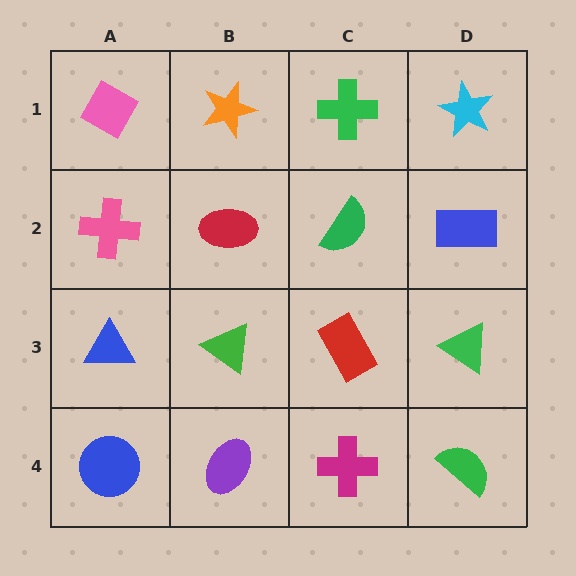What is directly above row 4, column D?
A green triangle.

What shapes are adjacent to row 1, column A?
A pink cross (row 2, column A), an orange star (row 1, column B).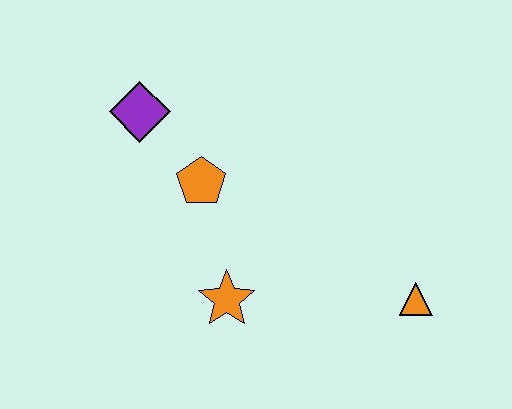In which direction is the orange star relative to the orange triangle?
The orange star is to the left of the orange triangle.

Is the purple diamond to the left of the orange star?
Yes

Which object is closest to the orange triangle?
The orange star is closest to the orange triangle.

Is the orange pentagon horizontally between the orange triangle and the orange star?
No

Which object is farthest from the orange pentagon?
The orange triangle is farthest from the orange pentagon.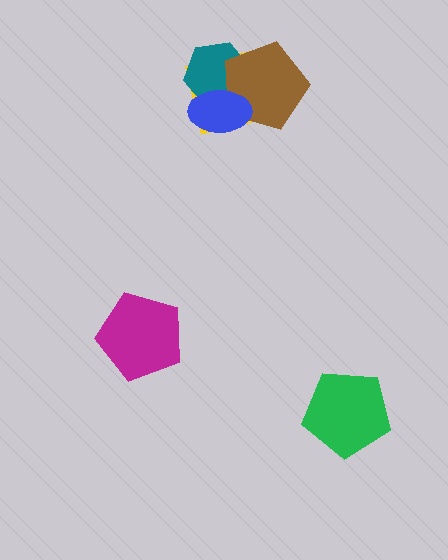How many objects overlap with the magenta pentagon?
0 objects overlap with the magenta pentagon.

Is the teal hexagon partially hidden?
Yes, it is partially covered by another shape.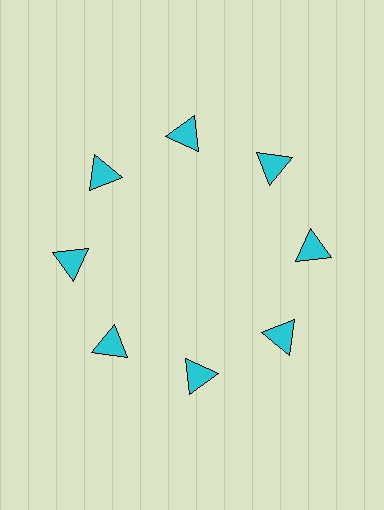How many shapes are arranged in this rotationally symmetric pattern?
There are 8 shapes, arranged in 8 groups of 1.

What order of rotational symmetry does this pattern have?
This pattern has 8-fold rotational symmetry.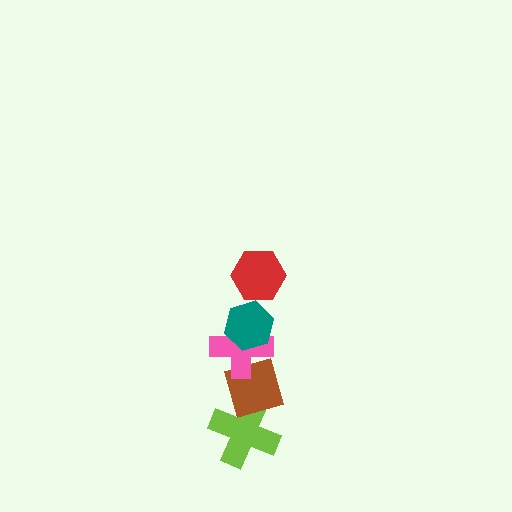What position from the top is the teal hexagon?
The teal hexagon is 2nd from the top.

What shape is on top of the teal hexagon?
The red hexagon is on top of the teal hexagon.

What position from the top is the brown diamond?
The brown diamond is 4th from the top.